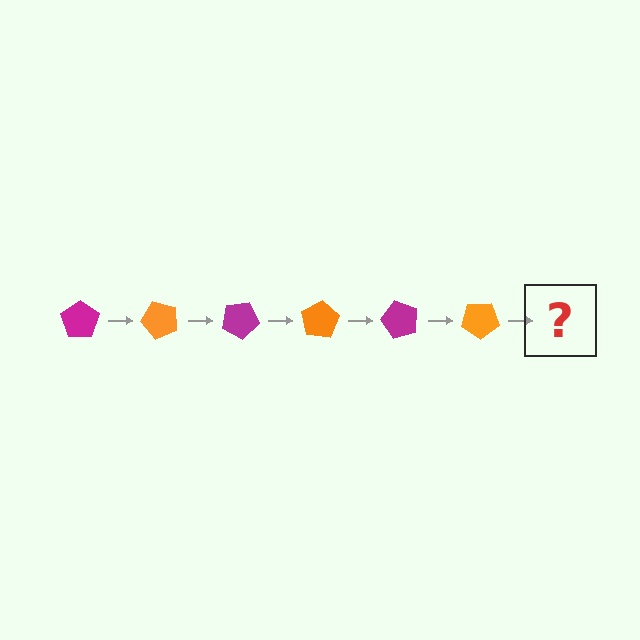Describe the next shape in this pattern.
It should be a magenta pentagon, rotated 300 degrees from the start.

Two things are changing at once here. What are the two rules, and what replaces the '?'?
The two rules are that it rotates 50 degrees each step and the color cycles through magenta and orange. The '?' should be a magenta pentagon, rotated 300 degrees from the start.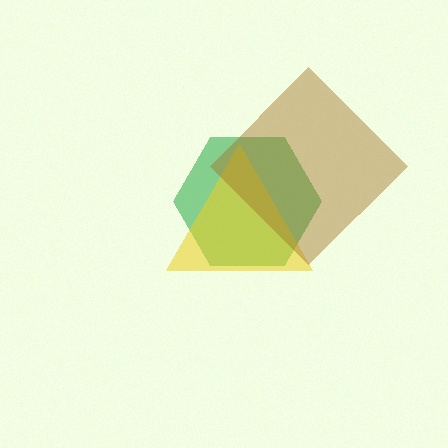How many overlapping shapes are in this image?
There are 3 overlapping shapes in the image.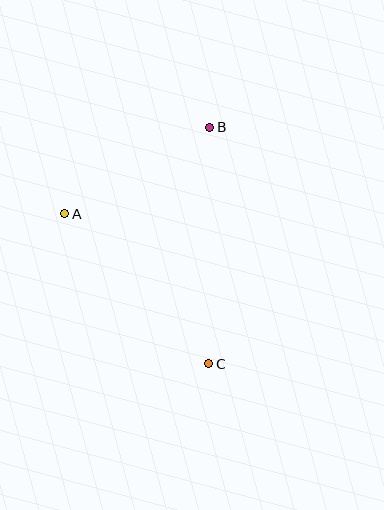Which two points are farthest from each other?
Points B and C are farthest from each other.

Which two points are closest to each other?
Points A and B are closest to each other.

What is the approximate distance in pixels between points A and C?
The distance between A and C is approximately 208 pixels.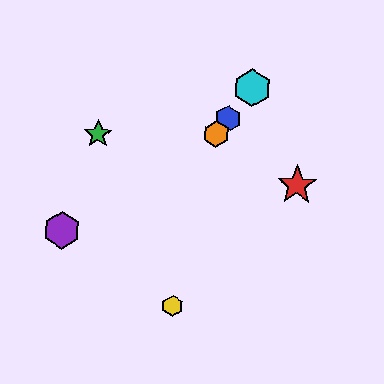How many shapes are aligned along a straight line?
3 shapes (the blue hexagon, the orange hexagon, the cyan hexagon) are aligned along a straight line.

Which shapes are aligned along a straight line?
The blue hexagon, the orange hexagon, the cyan hexagon are aligned along a straight line.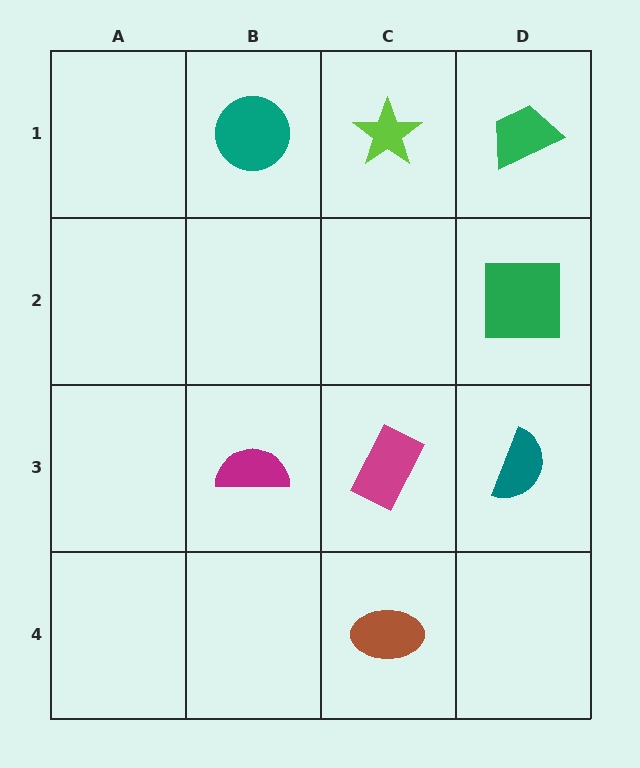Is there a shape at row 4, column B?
No, that cell is empty.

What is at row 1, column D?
A green trapezoid.